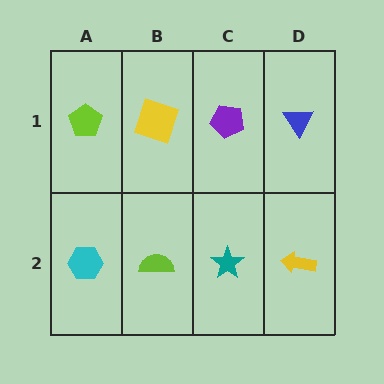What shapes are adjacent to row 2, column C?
A purple pentagon (row 1, column C), a lime semicircle (row 2, column B), a yellow arrow (row 2, column D).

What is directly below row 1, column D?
A yellow arrow.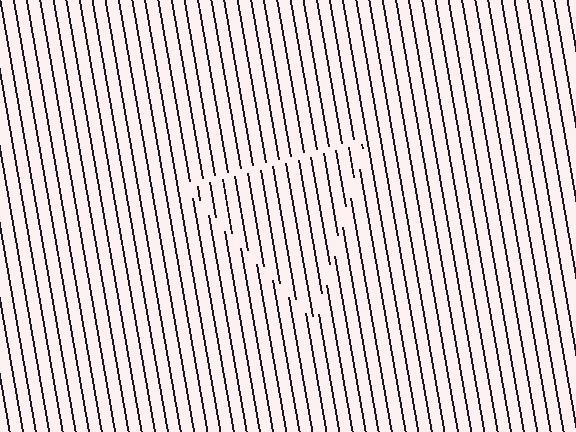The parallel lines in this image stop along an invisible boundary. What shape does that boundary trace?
An illusory triangle. The interior of the shape contains the same grating, shifted by half a period — the contour is defined by the phase discontinuity where line-ends from the inner and outer gratings abut.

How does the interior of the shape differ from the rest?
The interior of the shape contains the same grating, shifted by half a period — the contour is defined by the phase discontinuity where line-ends from the inner and outer gratings abut.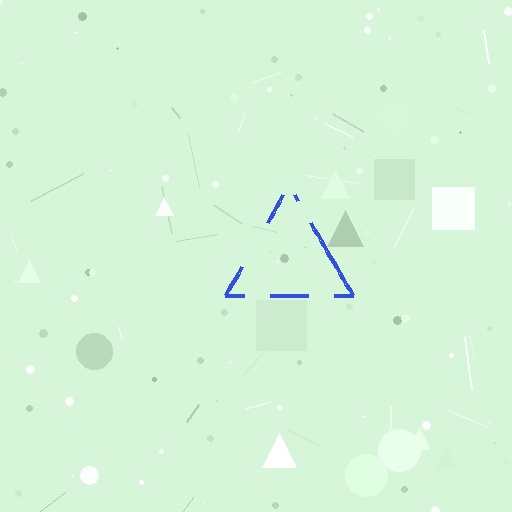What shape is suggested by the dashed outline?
The dashed outline suggests a triangle.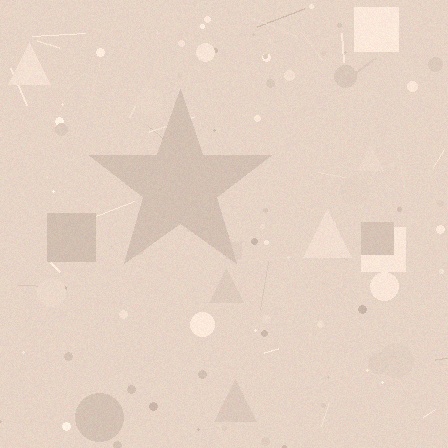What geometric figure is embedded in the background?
A star is embedded in the background.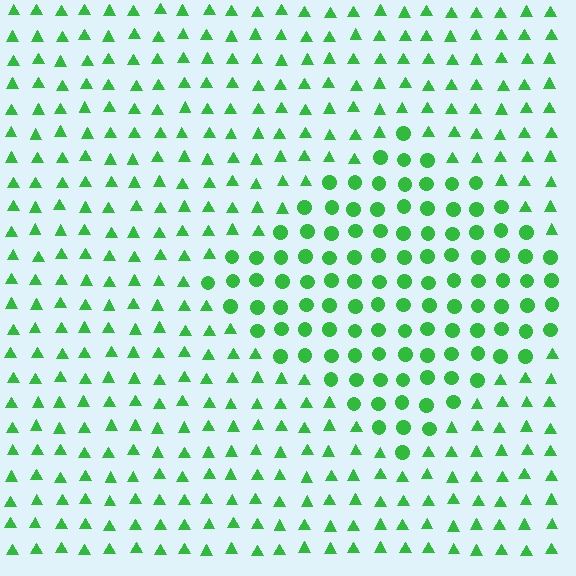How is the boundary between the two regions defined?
The boundary is defined by a change in element shape: circles inside vs. triangles outside. All elements share the same color and spacing.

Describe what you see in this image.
The image is filled with small green elements arranged in a uniform grid. A diamond-shaped region contains circles, while the surrounding area contains triangles. The boundary is defined purely by the change in element shape.